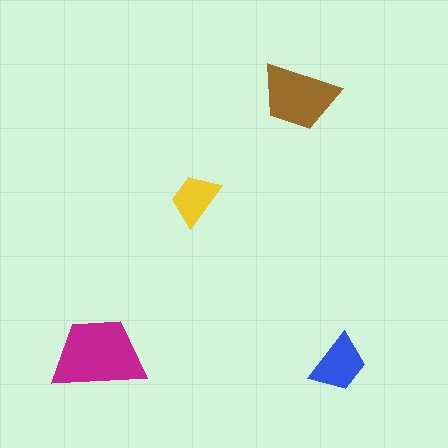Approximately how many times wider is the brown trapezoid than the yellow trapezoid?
About 1.5 times wider.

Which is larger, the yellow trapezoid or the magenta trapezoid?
The magenta one.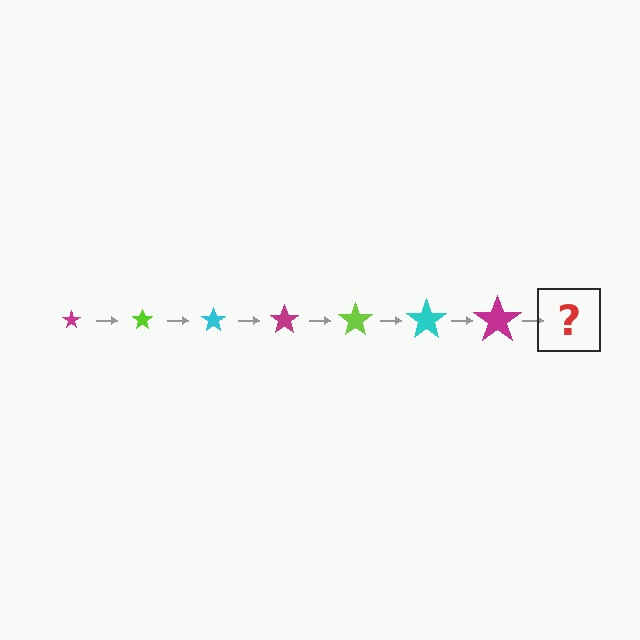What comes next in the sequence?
The next element should be a lime star, larger than the previous one.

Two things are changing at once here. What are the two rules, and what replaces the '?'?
The two rules are that the star grows larger each step and the color cycles through magenta, lime, and cyan. The '?' should be a lime star, larger than the previous one.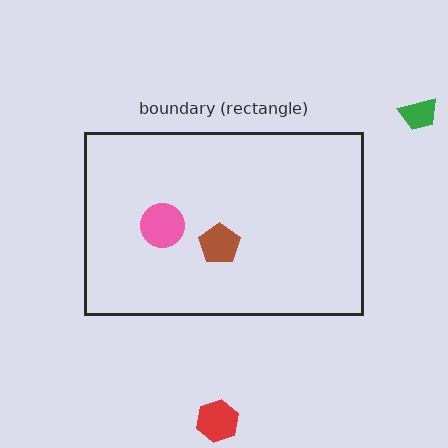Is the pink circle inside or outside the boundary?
Inside.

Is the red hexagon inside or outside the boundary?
Outside.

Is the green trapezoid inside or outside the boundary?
Outside.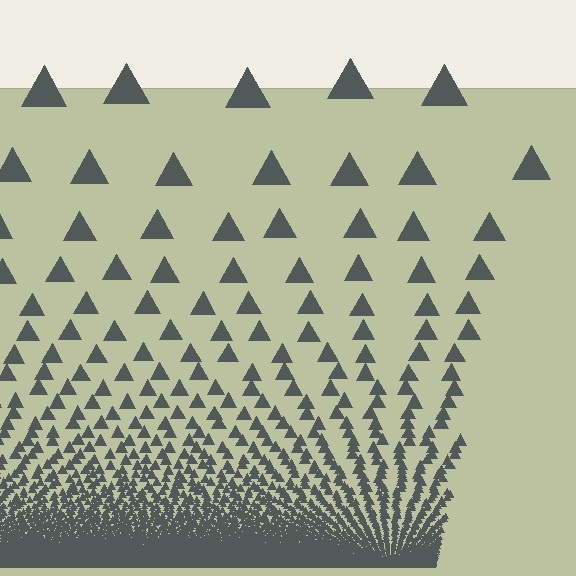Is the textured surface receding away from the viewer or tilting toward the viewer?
The surface appears to tilt toward the viewer. Texture elements get larger and sparser toward the top.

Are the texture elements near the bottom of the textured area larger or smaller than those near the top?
Smaller. The gradient is inverted — elements near the bottom are smaller and denser.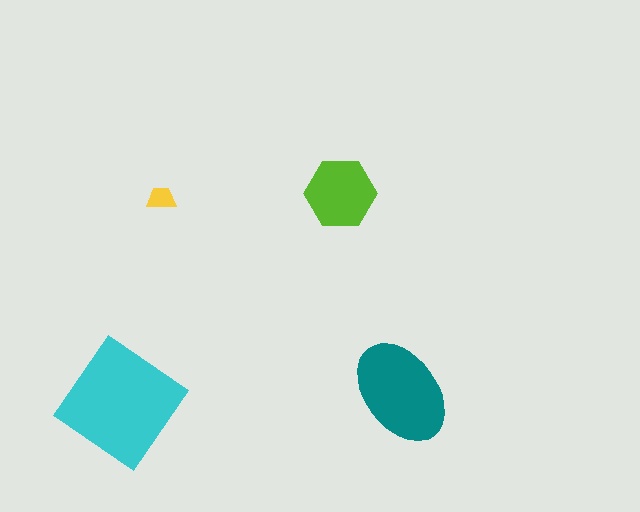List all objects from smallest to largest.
The yellow trapezoid, the lime hexagon, the teal ellipse, the cyan diamond.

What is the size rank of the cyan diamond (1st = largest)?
1st.